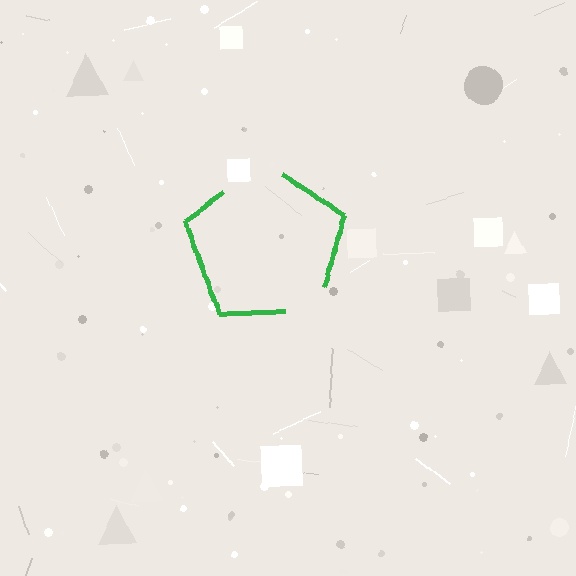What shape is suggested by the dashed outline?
The dashed outline suggests a pentagon.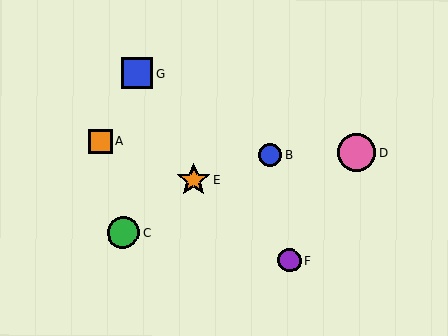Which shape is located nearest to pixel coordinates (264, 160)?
The blue circle (labeled B) at (270, 156) is nearest to that location.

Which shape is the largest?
The pink circle (labeled D) is the largest.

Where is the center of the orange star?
The center of the orange star is at (194, 180).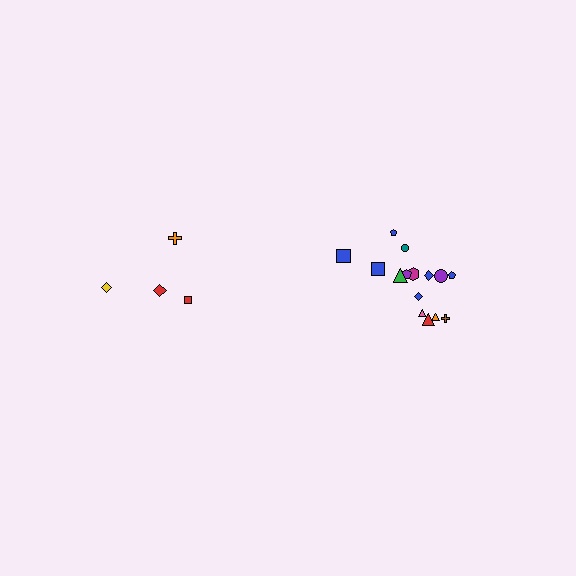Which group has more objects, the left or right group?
The right group.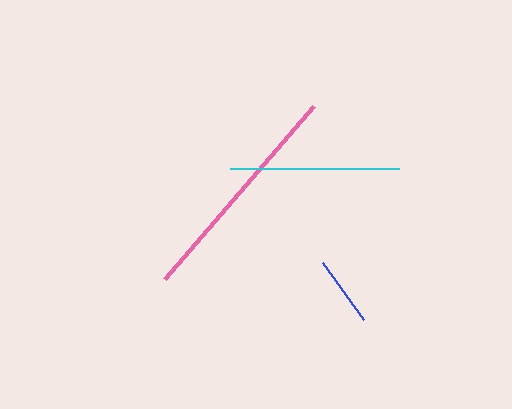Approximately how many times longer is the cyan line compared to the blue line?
The cyan line is approximately 2.4 times the length of the blue line.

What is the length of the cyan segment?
The cyan segment is approximately 168 pixels long.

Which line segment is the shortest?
The blue line is the shortest at approximately 70 pixels.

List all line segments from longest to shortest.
From longest to shortest: pink, cyan, blue.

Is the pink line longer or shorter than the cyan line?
The pink line is longer than the cyan line.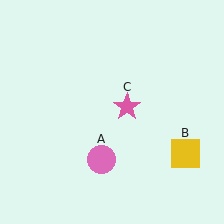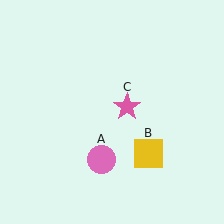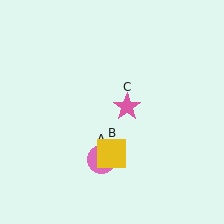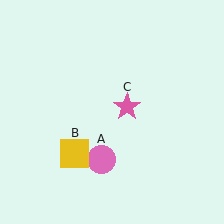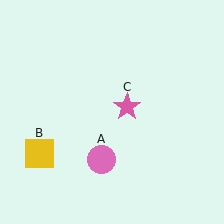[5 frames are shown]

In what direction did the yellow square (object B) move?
The yellow square (object B) moved left.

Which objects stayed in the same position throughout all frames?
Pink circle (object A) and pink star (object C) remained stationary.